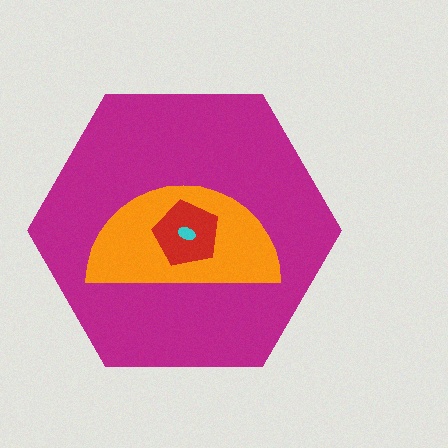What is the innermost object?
The cyan ellipse.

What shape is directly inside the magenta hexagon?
The orange semicircle.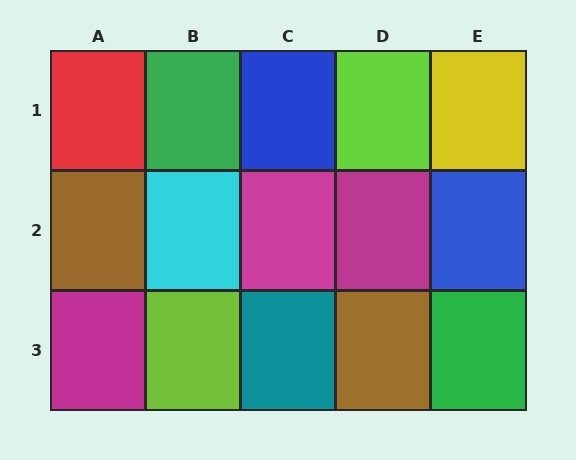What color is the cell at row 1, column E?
Yellow.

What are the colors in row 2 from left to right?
Brown, cyan, magenta, magenta, blue.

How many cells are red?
1 cell is red.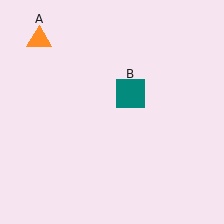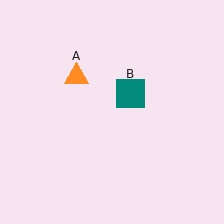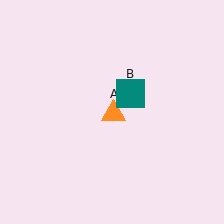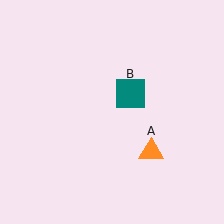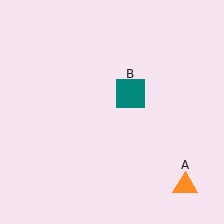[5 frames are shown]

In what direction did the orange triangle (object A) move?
The orange triangle (object A) moved down and to the right.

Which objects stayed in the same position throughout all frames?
Teal square (object B) remained stationary.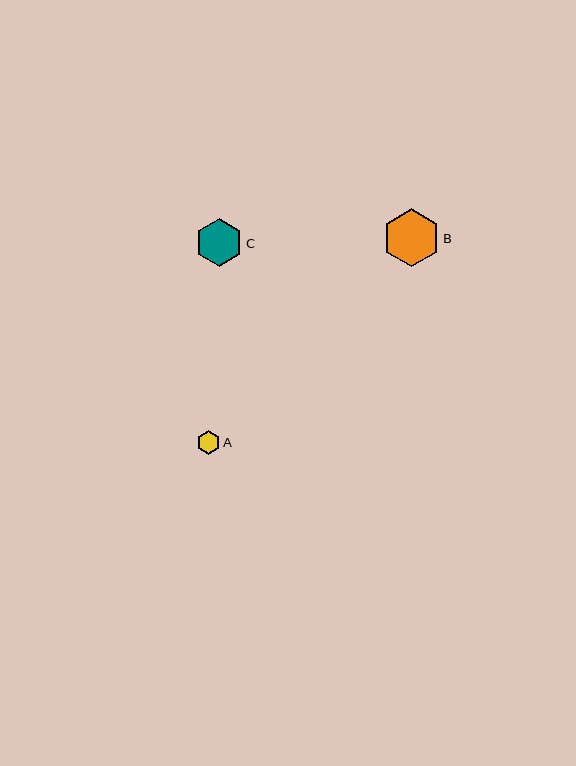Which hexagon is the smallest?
Hexagon A is the smallest with a size of approximately 23 pixels.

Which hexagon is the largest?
Hexagon B is the largest with a size of approximately 58 pixels.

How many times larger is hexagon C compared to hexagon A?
Hexagon C is approximately 2.0 times the size of hexagon A.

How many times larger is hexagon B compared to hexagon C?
Hexagon B is approximately 1.2 times the size of hexagon C.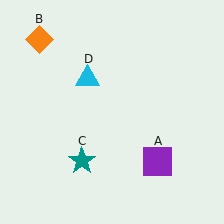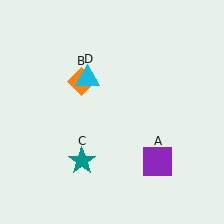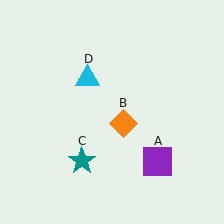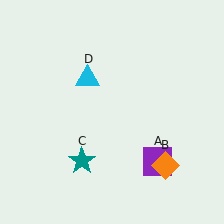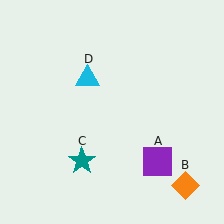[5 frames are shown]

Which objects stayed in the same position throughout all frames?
Purple square (object A) and teal star (object C) and cyan triangle (object D) remained stationary.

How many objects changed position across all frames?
1 object changed position: orange diamond (object B).